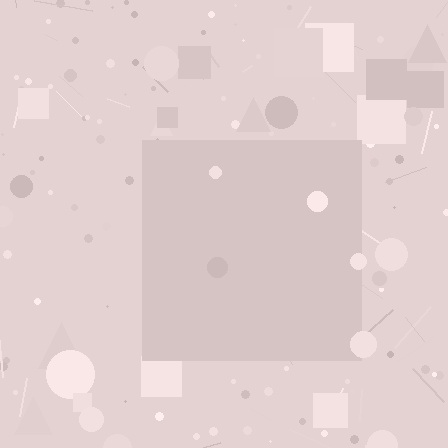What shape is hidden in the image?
A square is hidden in the image.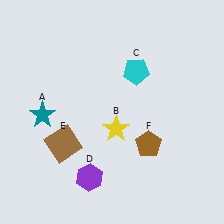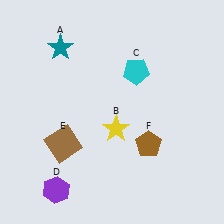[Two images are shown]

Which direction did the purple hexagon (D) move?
The purple hexagon (D) moved left.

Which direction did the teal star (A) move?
The teal star (A) moved up.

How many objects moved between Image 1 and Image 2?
2 objects moved between the two images.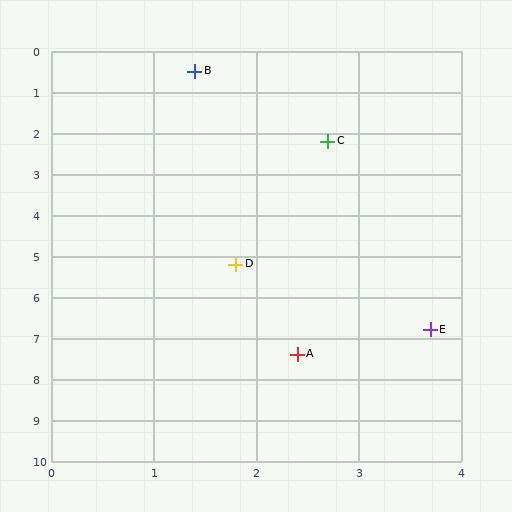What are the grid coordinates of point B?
Point B is at approximately (1.4, 0.5).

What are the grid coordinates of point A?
Point A is at approximately (2.4, 7.4).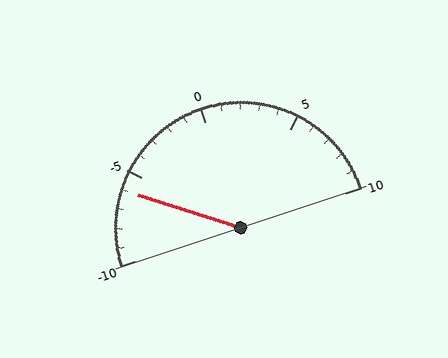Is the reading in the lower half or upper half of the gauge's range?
The reading is in the lower half of the range (-10 to 10).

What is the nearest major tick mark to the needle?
The nearest major tick mark is -5.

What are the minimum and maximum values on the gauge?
The gauge ranges from -10 to 10.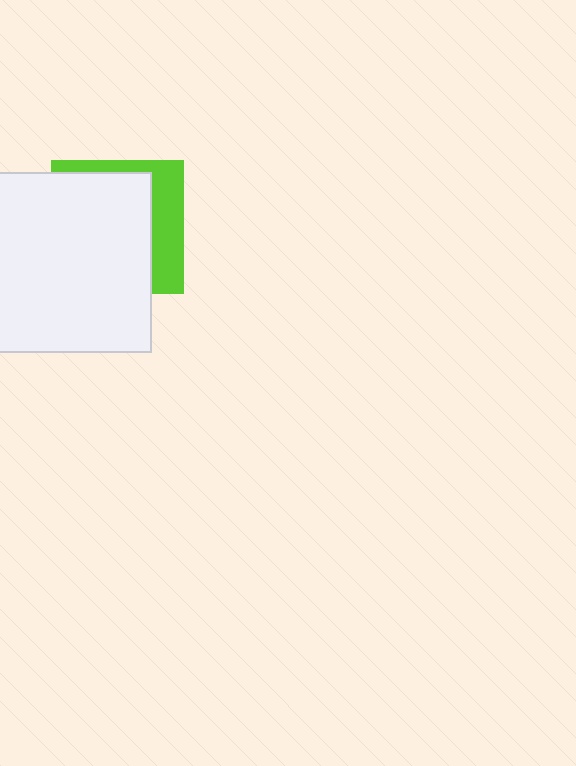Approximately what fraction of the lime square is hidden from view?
Roughly 69% of the lime square is hidden behind the white rectangle.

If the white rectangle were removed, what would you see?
You would see the complete lime square.